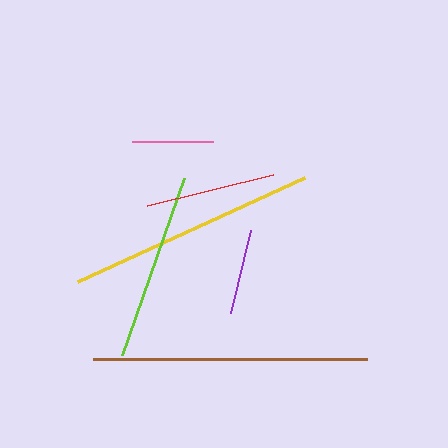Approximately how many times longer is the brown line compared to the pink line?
The brown line is approximately 3.4 times the length of the pink line.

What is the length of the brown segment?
The brown segment is approximately 274 pixels long.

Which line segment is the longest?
The brown line is the longest at approximately 274 pixels.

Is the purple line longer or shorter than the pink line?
The purple line is longer than the pink line.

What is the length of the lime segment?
The lime segment is approximately 188 pixels long.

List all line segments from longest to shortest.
From longest to shortest: brown, yellow, lime, red, purple, pink.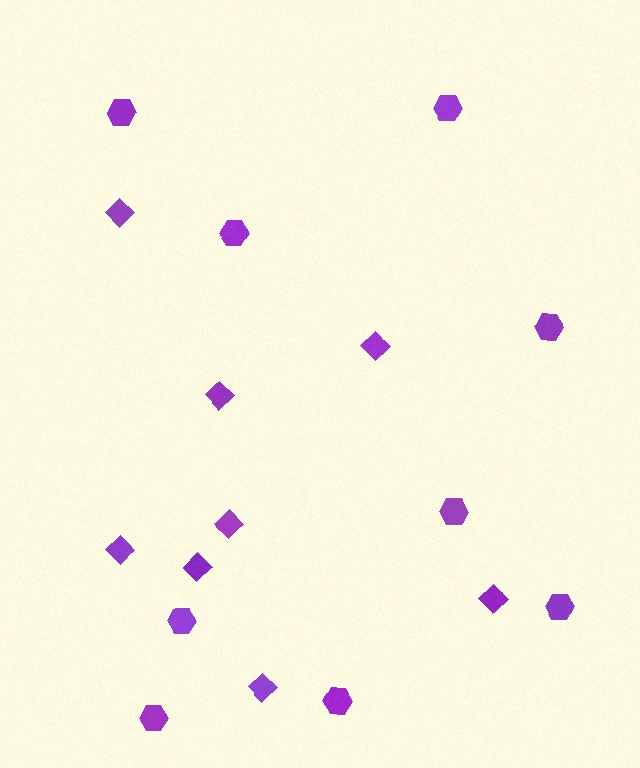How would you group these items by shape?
There are 2 groups: one group of hexagons (9) and one group of diamonds (8).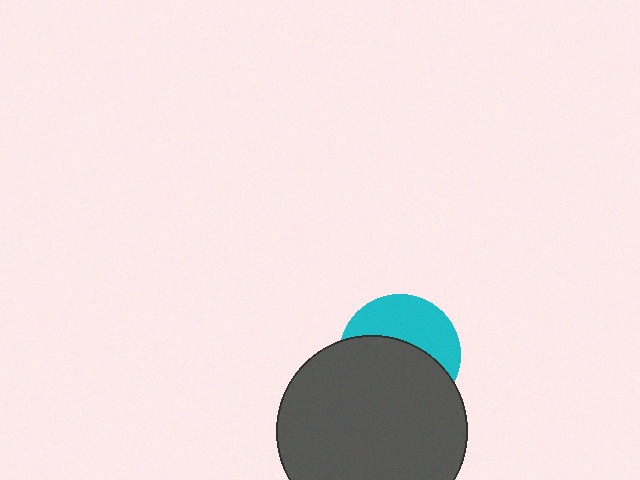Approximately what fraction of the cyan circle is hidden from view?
Roughly 58% of the cyan circle is hidden behind the dark gray circle.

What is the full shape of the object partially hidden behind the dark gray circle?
The partially hidden object is a cyan circle.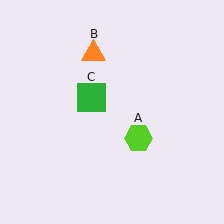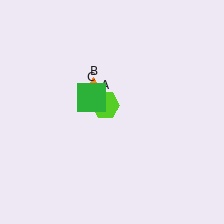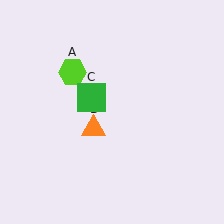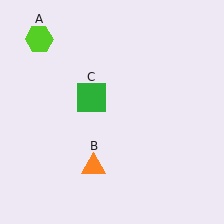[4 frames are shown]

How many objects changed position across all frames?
2 objects changed position: lime hexagon (object A), orange triangle (object B).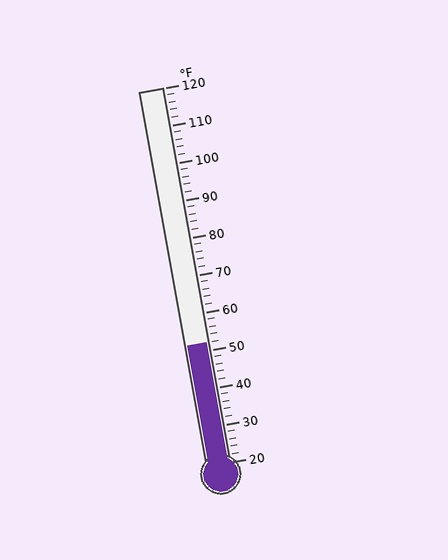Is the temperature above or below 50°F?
The temperature is above 50°F.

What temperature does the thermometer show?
The thermometer shows approximately 52°F.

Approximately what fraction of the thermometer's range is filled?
The thermometer is filled to approximately 30% of its range.